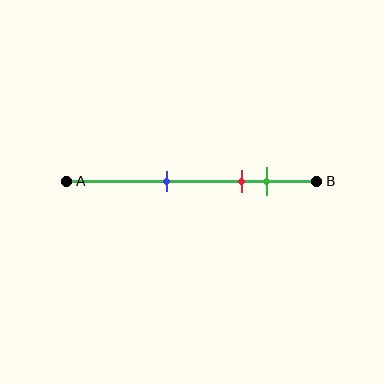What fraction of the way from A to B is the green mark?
The green mark is approximately 80% (0.8) of the way from A to B.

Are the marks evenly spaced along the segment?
No, the marks are not evenly spaced.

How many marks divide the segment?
There are 3 marks dividing the segment.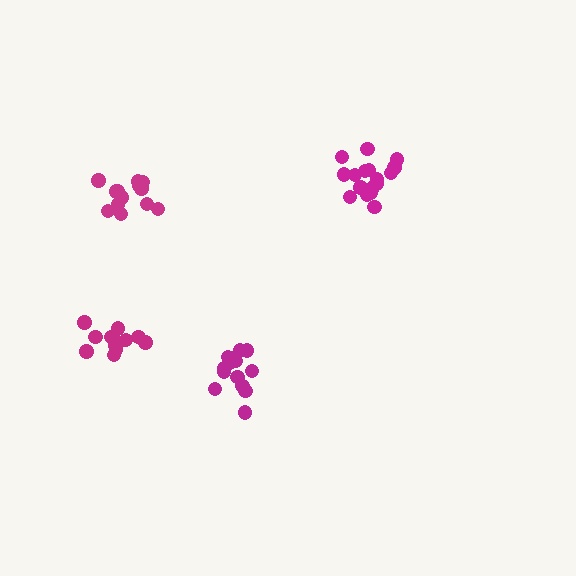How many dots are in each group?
Group 1: 13 dots, Group 2: 14 dots, Group 3: 17 dots, Group 4: 12 dots (56 total).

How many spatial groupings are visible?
There are 4 spatial groupings.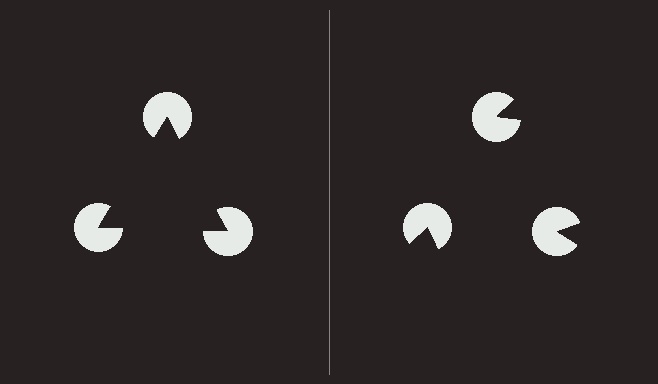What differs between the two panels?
The pac-man discs are positioned identically on both sides; only the wedge orientations differ. On the left they align to a triangle; on the right they are misaligned.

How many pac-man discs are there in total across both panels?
6 — 3 on each side.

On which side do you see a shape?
An illusory triangle appears on the left side. On the right side the wedge cuts are rotated, so no coherent shape forms.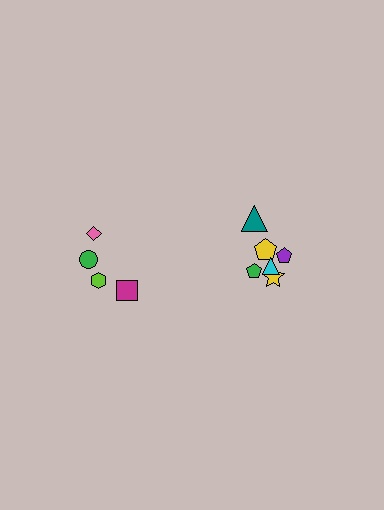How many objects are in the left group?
There are 4 objects.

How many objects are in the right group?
There are 6 objects.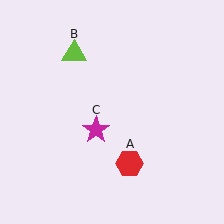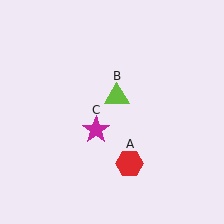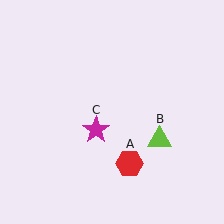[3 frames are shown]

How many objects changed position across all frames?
1 object changed position: lime triangle (object B).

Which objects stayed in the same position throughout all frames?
Red hexagon (object A) and magenta star (object C) remained stationary.